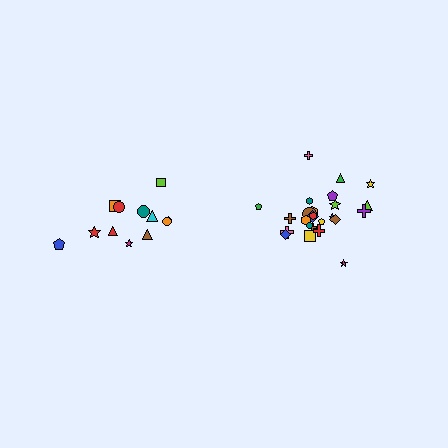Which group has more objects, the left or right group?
The right group.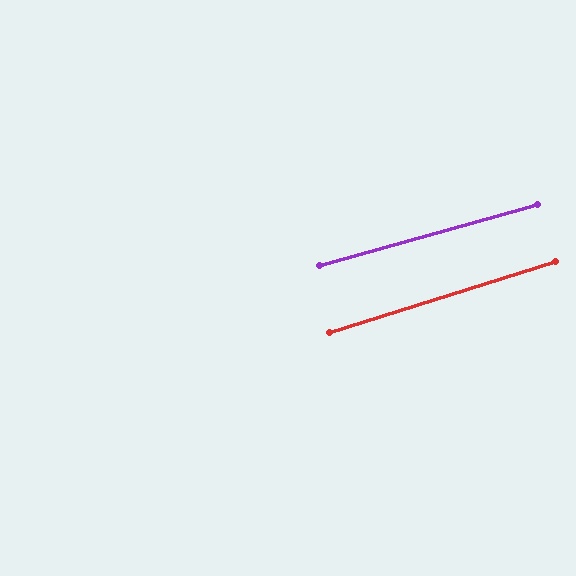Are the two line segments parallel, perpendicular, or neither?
Parallel — their directions differ by only 1.9°.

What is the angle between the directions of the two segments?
Approximately 2 degrees.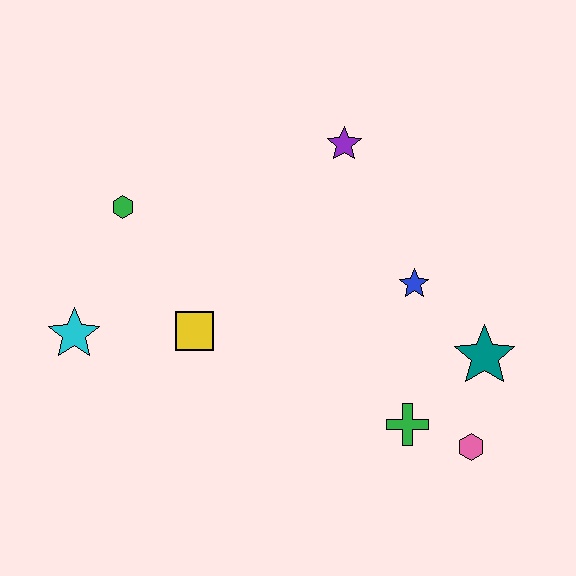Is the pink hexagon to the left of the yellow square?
No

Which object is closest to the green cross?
The pink hexagon is closest to the green cross.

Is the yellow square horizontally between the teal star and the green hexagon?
Yes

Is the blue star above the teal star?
Yes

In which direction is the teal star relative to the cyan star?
The teal star is to the right of the cyan star.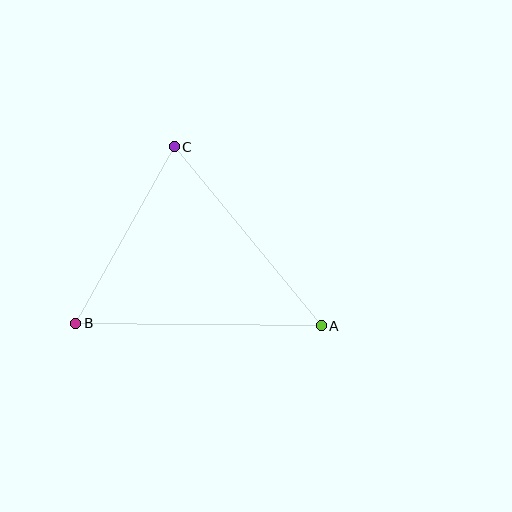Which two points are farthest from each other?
Points A and B are farthest from each other.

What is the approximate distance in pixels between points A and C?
The distance between A and C is approximately 232 pixels.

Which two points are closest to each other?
Points B and C are closest to each other.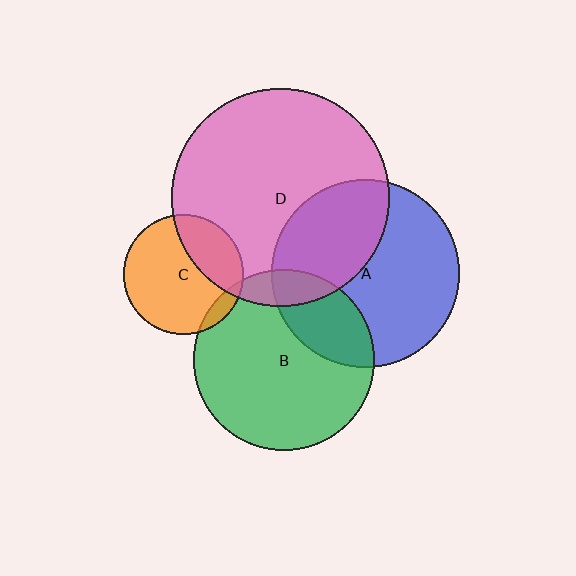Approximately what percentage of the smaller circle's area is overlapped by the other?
Approximately 30%.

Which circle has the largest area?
Circle D (pink).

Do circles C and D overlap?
Yes.